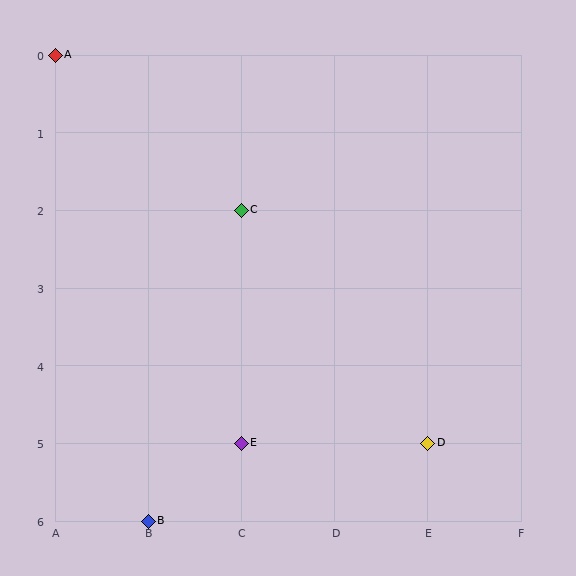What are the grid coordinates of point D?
Point D is at grid coordinates (E, 5).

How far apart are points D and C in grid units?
Points D and C are 2 columns and 3 rows apart (about 3.6 grid units diagonally).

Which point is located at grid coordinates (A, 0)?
Point A is at (A, 0).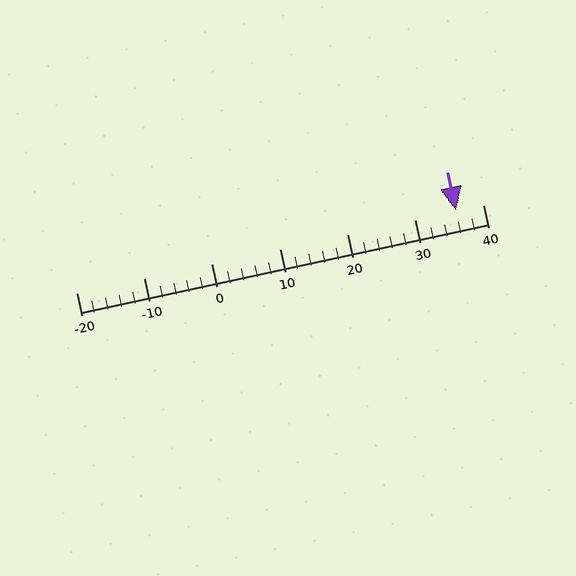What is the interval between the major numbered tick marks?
The major tick marks are spaced 10 units apart.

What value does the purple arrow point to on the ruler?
The purple arrow points to approximately 36.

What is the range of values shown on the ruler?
The ruler shows values from -20 to 40.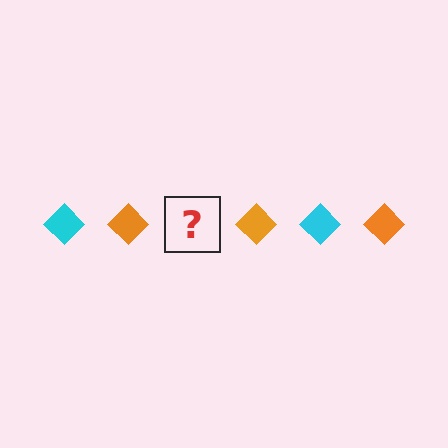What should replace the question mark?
The question mark should be replaced with a cyan diamond.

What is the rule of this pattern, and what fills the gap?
The rule is that the pattern cycles through cyan, orange diamonds. The gap should be filled with a cyan diamond.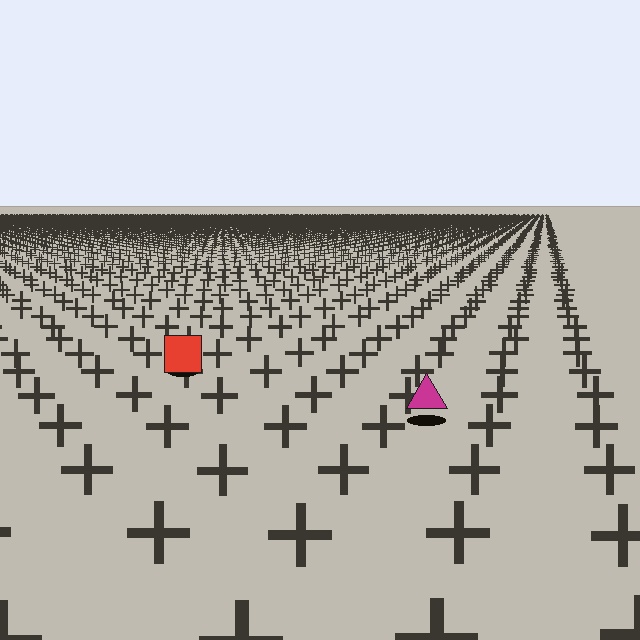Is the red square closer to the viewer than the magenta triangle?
No. The magenta triangle is closer — you can tell from the texture gradient: the ground texture is coarser near it.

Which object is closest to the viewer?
The magenta triangle is closest. The texture marks near it are larger and more spread out.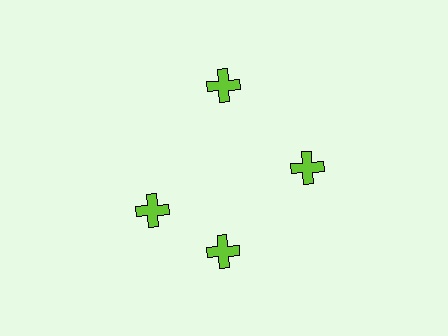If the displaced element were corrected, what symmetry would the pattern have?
It would have 4-fold rotational symmetry — the pattern would map onto itself every 90 degrees.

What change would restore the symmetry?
The symmetry would be restored by rotating it back into even spacing with its neighbors so that all 4 crosses sit at equal angles and equal distance from the center.